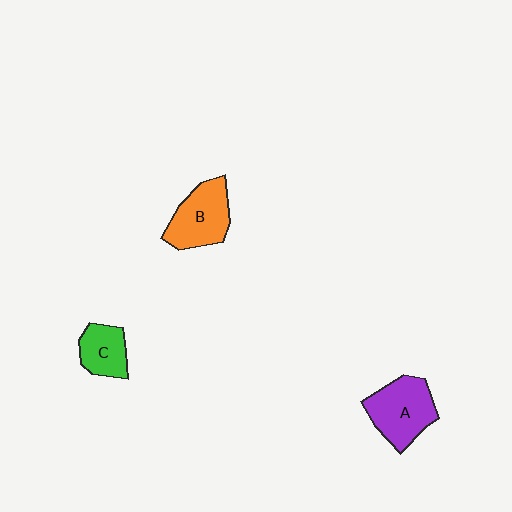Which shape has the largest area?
Shape A (purple).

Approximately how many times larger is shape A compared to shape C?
Approximately 1.6 times.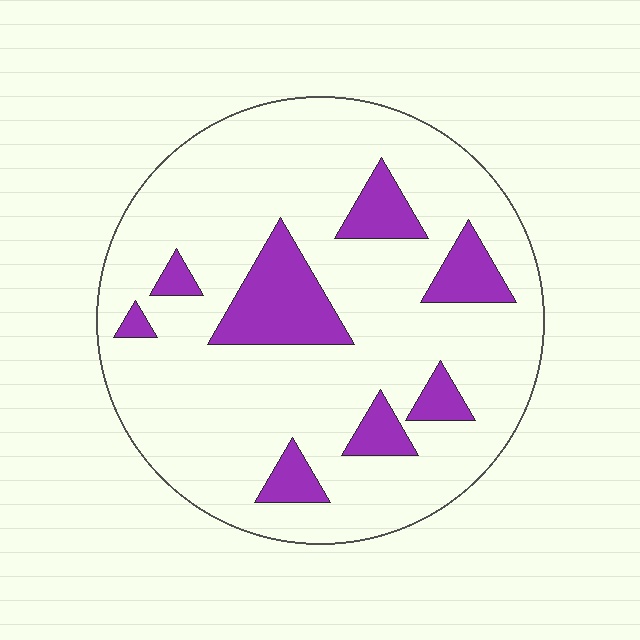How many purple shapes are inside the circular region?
8.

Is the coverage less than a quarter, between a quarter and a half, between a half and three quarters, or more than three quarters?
Less than a quarter.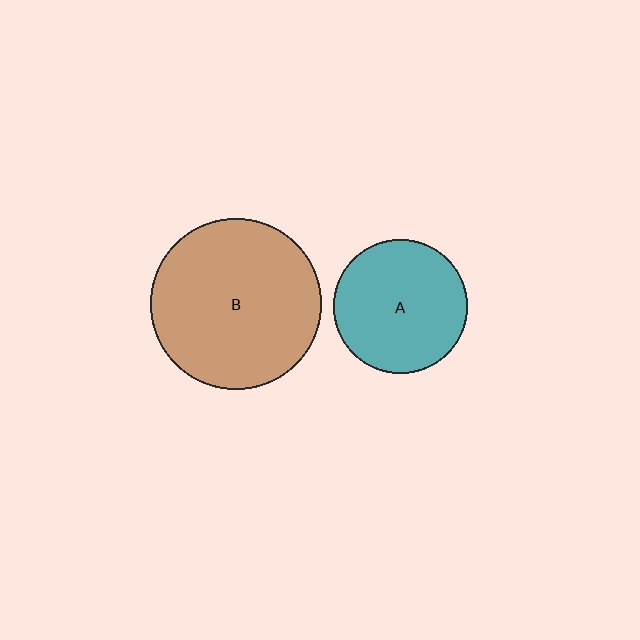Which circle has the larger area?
Circle B (brown).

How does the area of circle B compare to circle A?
Approximately 1.6 times.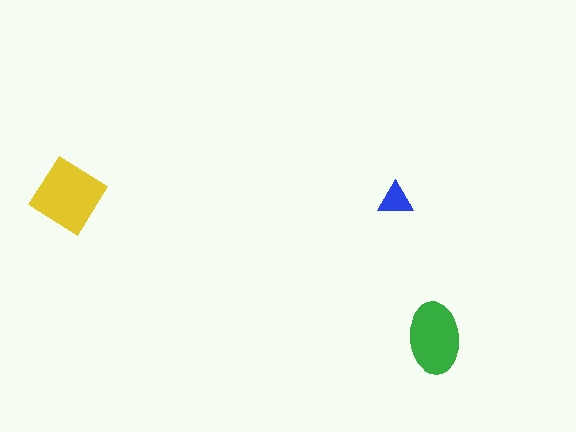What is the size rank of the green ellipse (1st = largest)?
2nd.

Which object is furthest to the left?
The yellow diamond is leftmost.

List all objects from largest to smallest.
The yellow diamond, the green ellipse, the blue triangle.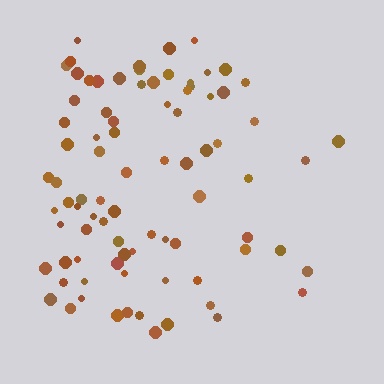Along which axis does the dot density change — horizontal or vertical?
Horizontal.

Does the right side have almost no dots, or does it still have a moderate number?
Still a moderate number, just noticeably fewer than the left.